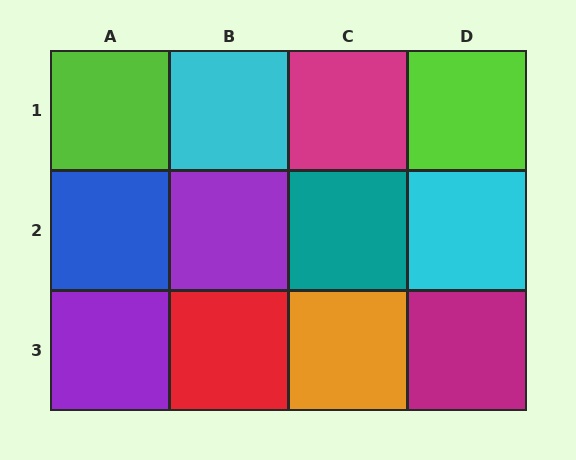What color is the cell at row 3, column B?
Red.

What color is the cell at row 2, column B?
Purple.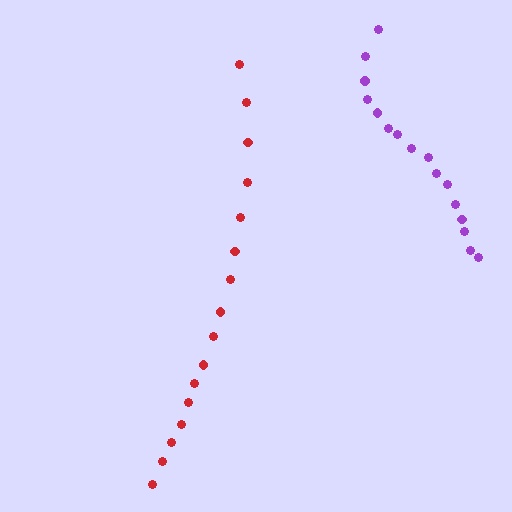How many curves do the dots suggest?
There are 2 distinct paths.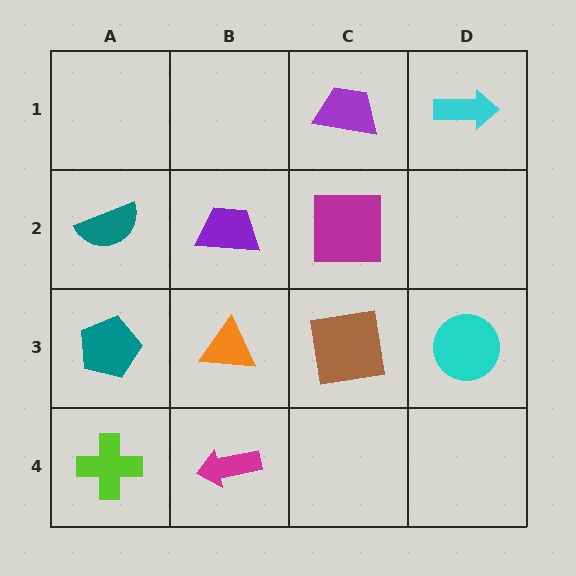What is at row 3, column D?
A cyan circle.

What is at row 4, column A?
A lime cross.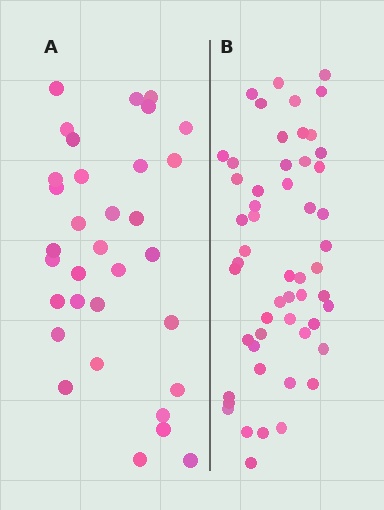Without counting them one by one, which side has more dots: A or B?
Region B (the right region) has more dots.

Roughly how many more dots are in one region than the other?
Region B has approximately 20 more dots than region A.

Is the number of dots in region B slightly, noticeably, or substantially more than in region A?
Region B has substantially more. The ratio is roughly 1.6 to 1.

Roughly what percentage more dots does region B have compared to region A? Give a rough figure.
About 60% more.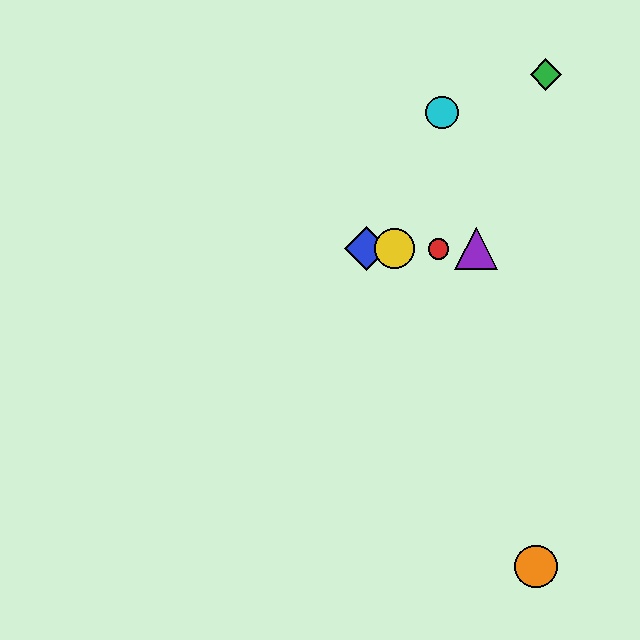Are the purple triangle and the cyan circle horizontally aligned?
No, the purple triangle is at y≈249 and the cyan circle is at y≈112.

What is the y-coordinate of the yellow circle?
The yellow circle is at y≈249.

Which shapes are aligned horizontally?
The red circle, the blue diamond, the yellow circle, the purple triangle are aligned horizontally.